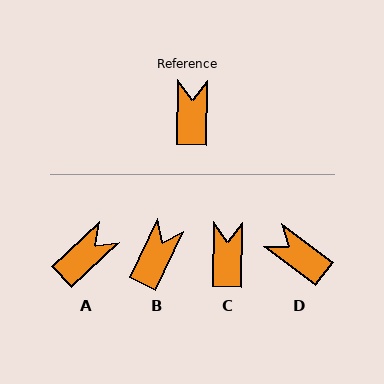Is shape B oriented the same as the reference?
No, it is off by about 25 degrees.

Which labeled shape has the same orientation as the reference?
C.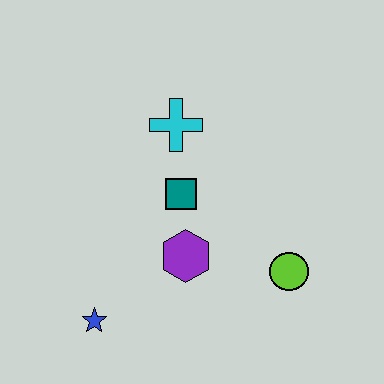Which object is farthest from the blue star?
The cyan cross is farthest from the blue star.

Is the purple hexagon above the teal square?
No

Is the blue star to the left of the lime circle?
Yes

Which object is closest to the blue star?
The purple hexagon is closest to the blue star.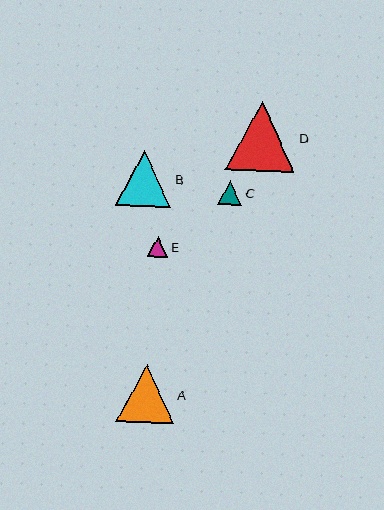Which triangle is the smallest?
Triangle E is the smallest with a size of approximately 20 pixels.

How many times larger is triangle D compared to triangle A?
Triangle D is approximately 1.2 times the size of triangle A.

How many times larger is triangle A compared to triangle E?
Triangle A is approximately 2.9 times the size of triangle E.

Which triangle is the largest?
Triangle D is the largest with a size of approximately 69 pixels.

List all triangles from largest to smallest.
From largest to smallest: D, A, B, C, E.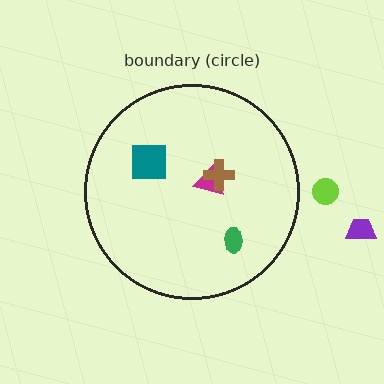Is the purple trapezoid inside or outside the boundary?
Outside.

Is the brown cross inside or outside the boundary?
Inside.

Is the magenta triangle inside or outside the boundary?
Inside.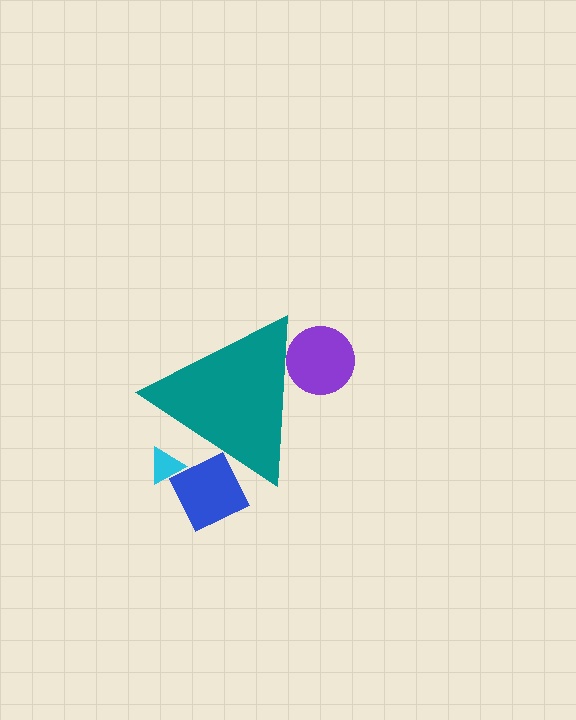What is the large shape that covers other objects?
A teal triangle.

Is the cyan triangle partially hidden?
Yes, the cyan triangle is partially hidden behind the teal triangle.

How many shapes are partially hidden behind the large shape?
3 shapes are partially hidden.